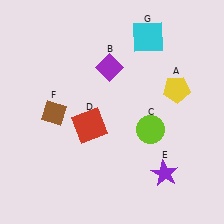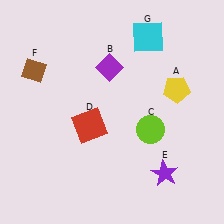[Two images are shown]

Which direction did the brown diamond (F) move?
The brown diamond (F) moved up.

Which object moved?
The brown diamond (F) moved up.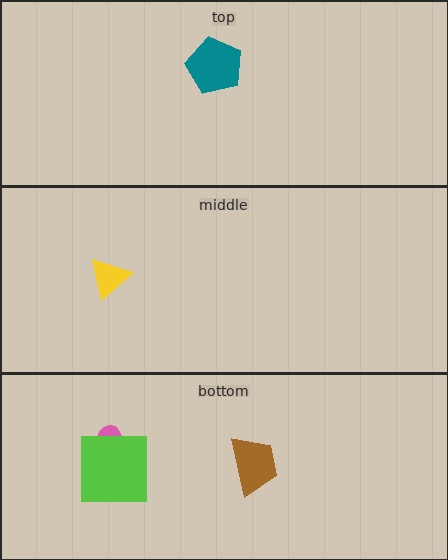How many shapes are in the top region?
1.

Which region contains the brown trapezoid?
The bottom region.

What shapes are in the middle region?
The yellow triangle.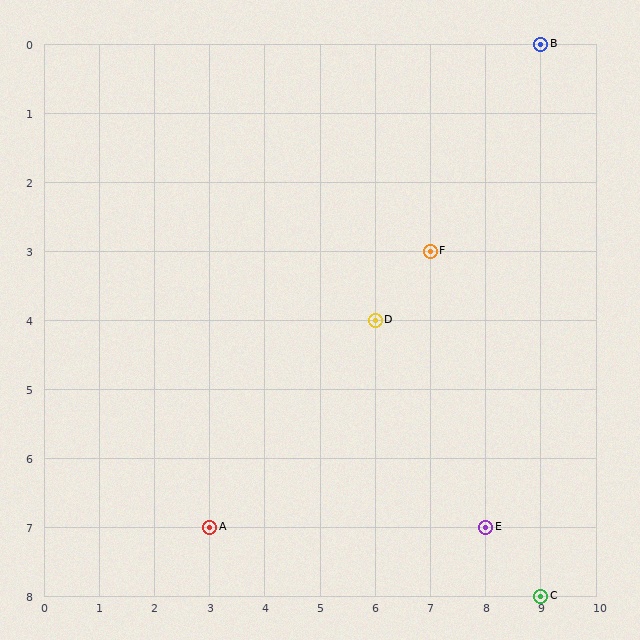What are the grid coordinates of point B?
Point B is at grid coordinates (9, 0).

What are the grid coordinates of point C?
Point C is at grid coordinates (9, 8).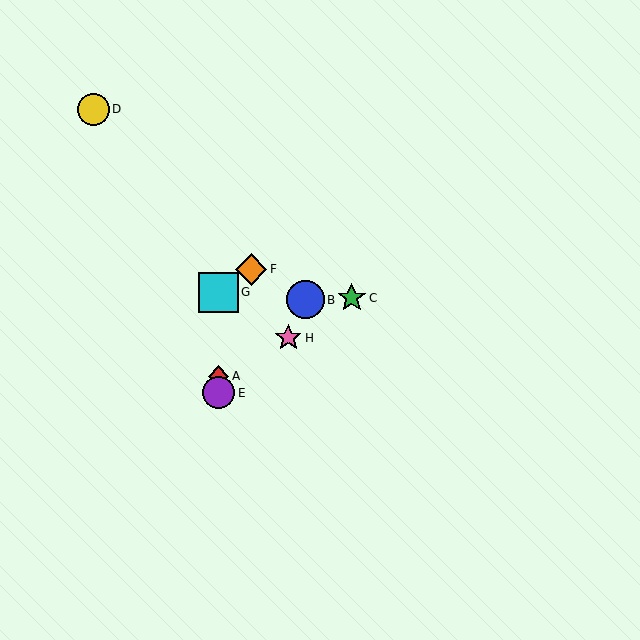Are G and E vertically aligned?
Yes, both are at x≈219.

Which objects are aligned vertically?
Objects A, E, G are aligned vertically.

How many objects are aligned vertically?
3 objects (A, E, G) are aligned vertically.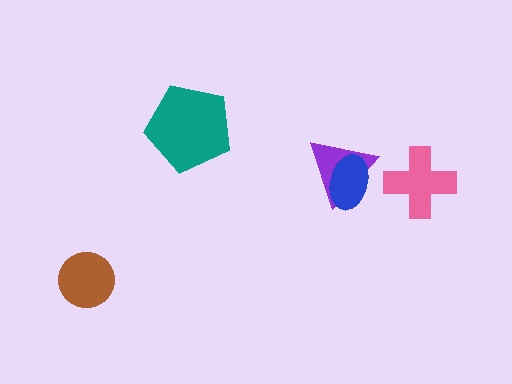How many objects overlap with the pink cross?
0 objects overlap with the pink cross.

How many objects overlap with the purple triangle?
1 object overlaps with the purple triangle.